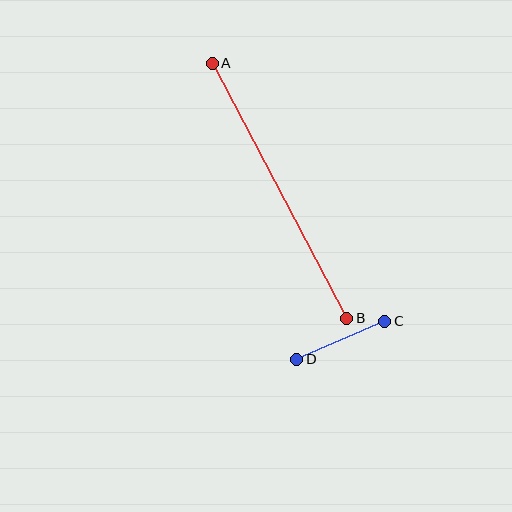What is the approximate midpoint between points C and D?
The midpoint is at approximately (341, 340) pixels.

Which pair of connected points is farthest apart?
Points A and B are farthest apart.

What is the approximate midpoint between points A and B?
The midpoint is at approximately (279, 191) pixels.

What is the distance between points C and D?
The distance is approximately 96 pixels.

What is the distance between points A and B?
The distance is approximately 288 pixels.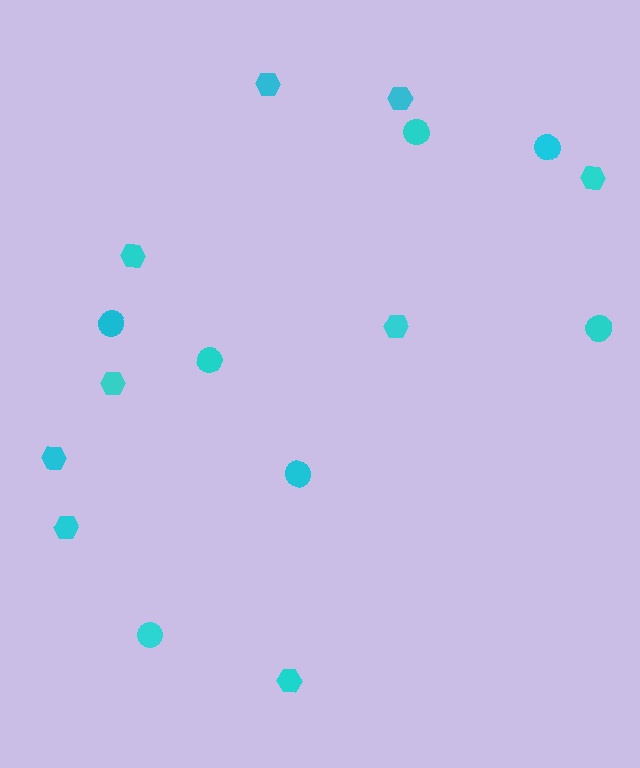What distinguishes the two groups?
There are 2 groups: one group of circles (7) and one group of hexagons (9).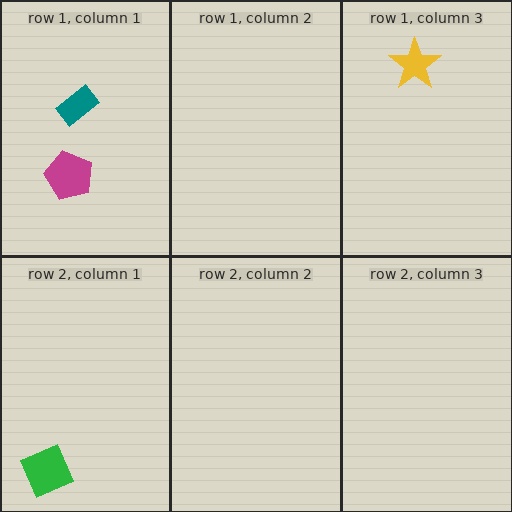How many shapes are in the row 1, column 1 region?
2.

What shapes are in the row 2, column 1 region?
The green square.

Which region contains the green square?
The row 2, column 1 region.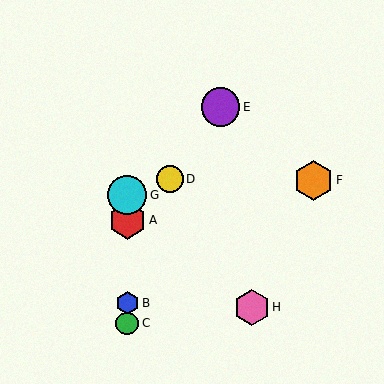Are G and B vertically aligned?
Yes, both are at x≈127.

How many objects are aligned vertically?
4 objects (A, B, C, G) are aligned vertically.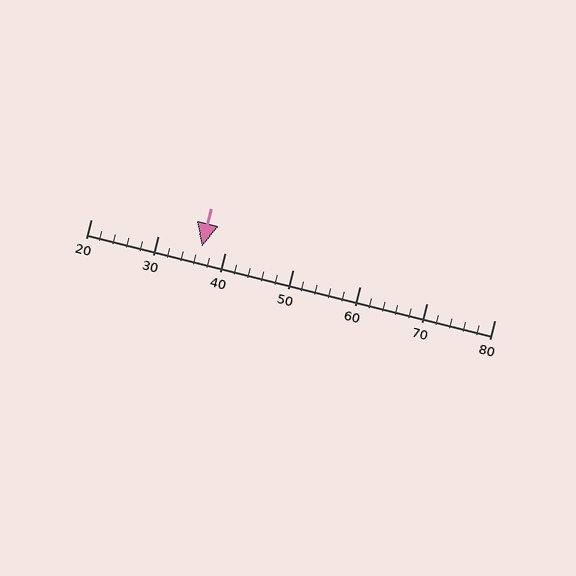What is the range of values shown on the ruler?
The ruler shows values from 20 to 80.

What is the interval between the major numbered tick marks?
The major tick marks are spaced 10 units apart.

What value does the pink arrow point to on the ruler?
The pink arrow points to approximately 36.